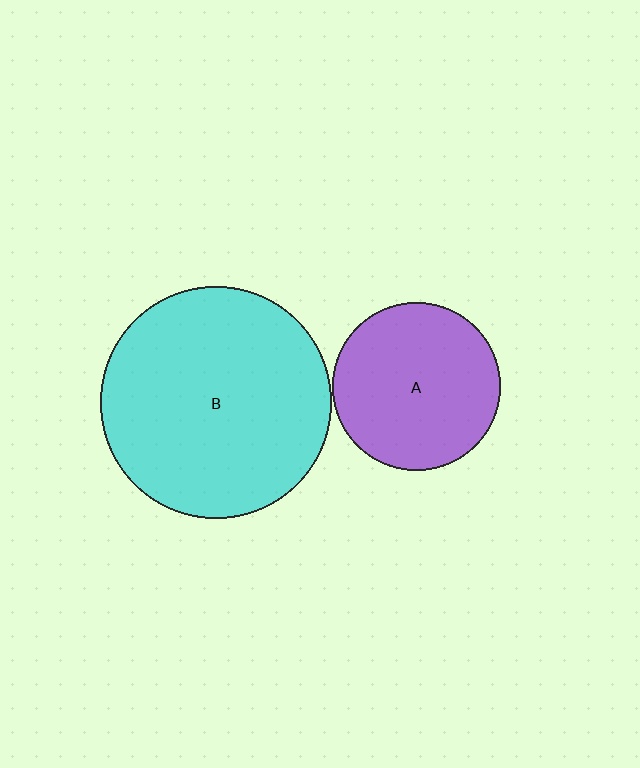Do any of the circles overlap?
No, none of the circles overlap.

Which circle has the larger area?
Circle B (cyan).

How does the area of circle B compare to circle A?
Approximately 1.9 times.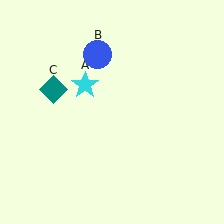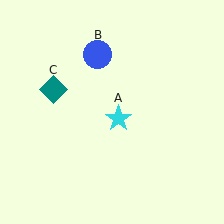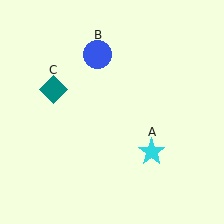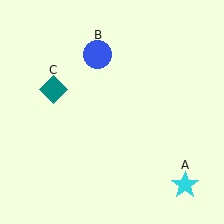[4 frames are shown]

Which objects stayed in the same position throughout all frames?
Blue circle (object B) and teal diamond (object C) remained stationary.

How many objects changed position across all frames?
1 object changed position: cyan star (object A).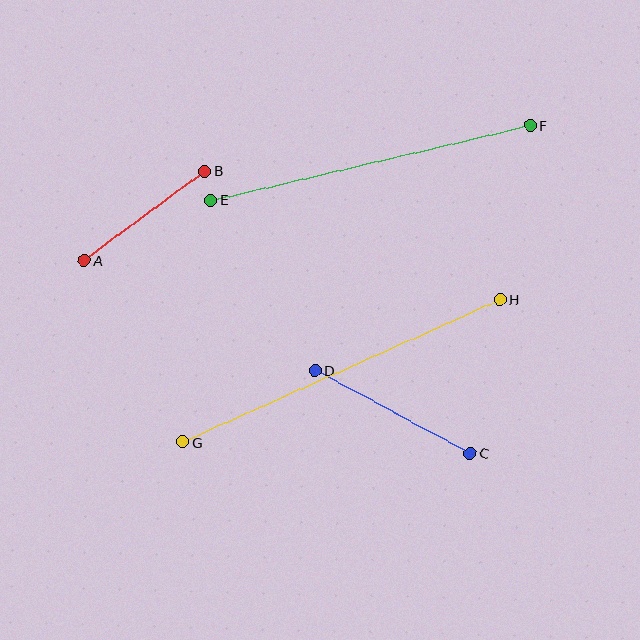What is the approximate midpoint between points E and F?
The midpoint is at approximately (371, 163) pixels.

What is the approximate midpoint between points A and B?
The midpoint is at approximately (145, 216) pixels.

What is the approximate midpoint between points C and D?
The midpoint is at approximately (393, 412) pixels.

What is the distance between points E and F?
The distance is approximately 328 pixels.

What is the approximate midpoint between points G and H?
The midpoint is at approximately (341, 371) pixels.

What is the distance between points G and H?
The distance is approximately 348 pixels.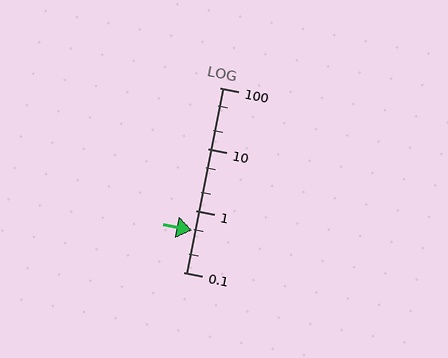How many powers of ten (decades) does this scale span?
The scale spans 3 decades, from 0.1 to 100.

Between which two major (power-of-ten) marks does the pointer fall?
The pointer is between 0.1 and 1.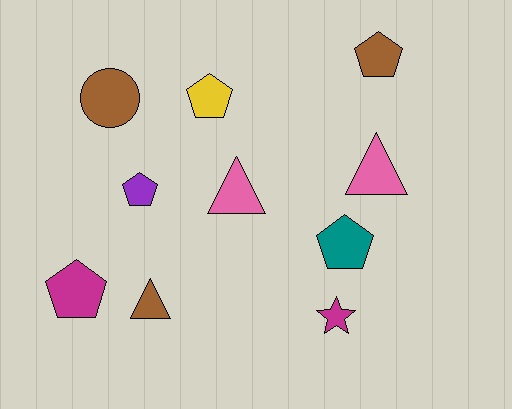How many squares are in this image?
There are no squares.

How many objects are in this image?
There are 10 objects.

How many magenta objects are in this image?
There are 2 magenta objects.